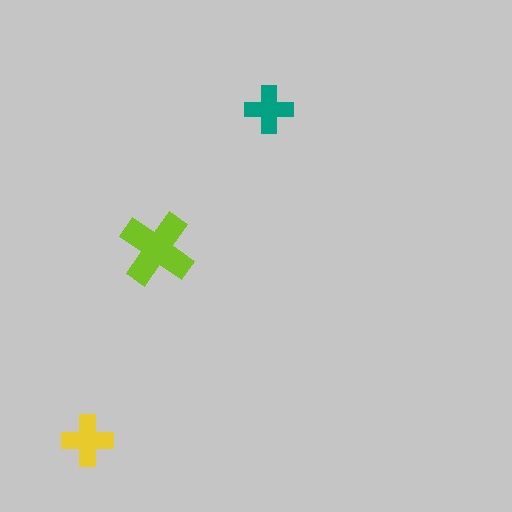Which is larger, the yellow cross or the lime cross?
The lime one.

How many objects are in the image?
There are 3 objects in the image.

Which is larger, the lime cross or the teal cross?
The lime one.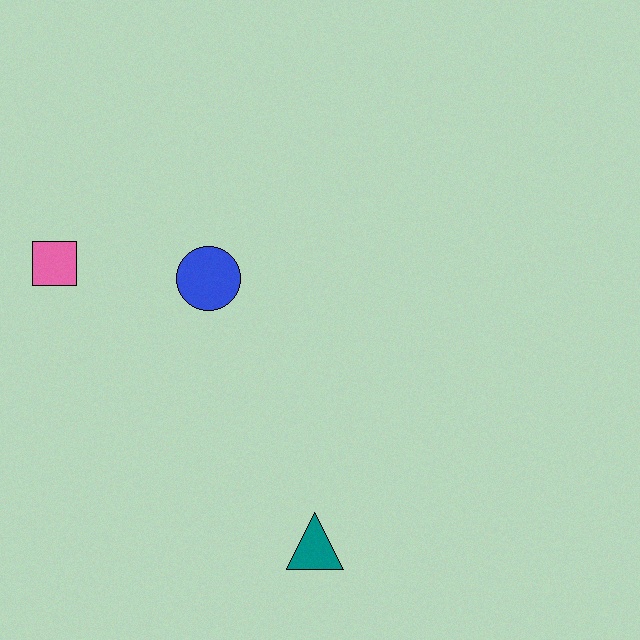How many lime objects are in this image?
There are no lime objects.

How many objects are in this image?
There are 3 objects.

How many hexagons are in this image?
There are no hexagons.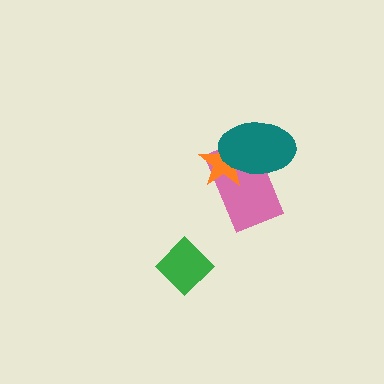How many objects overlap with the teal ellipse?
2 objects overlap with the teal ellipse.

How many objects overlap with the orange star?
2 objects overlap with the orange star.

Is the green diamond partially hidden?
No, no other shape covers it.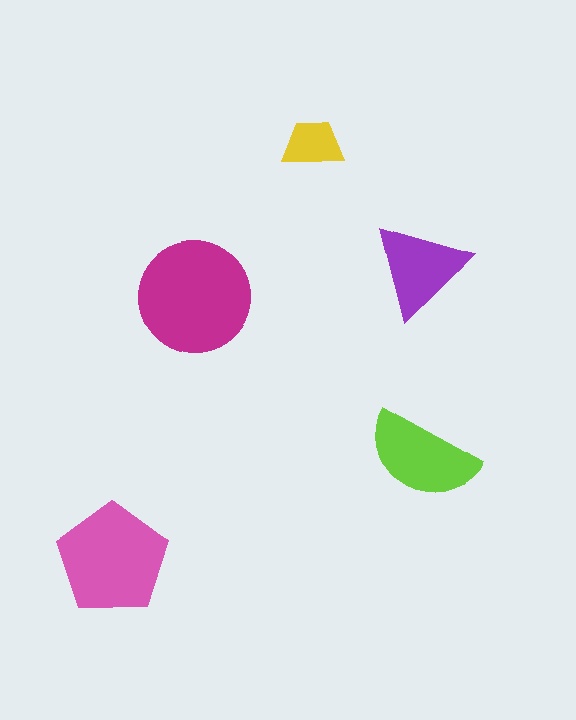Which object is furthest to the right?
The purple triangle is rightmost.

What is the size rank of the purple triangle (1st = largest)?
4th.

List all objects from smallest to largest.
The yellow trapezoid, the purple triangle, the lime semicircle, the pink pentagon, the magenta circle.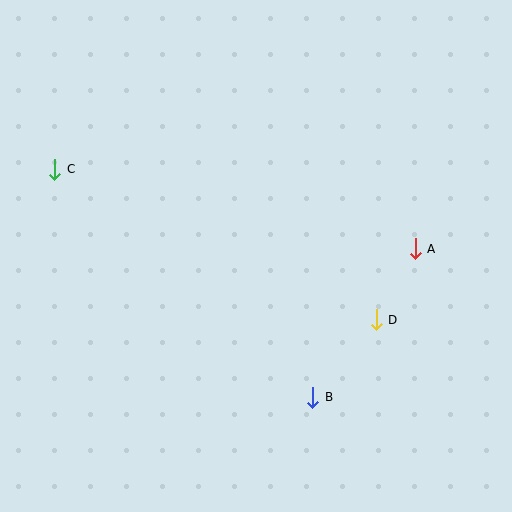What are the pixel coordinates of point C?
Point C is at (55, 169).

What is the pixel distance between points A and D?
The distance between A and D is 81 pixels.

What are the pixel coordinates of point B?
Point B is at (313, 397).